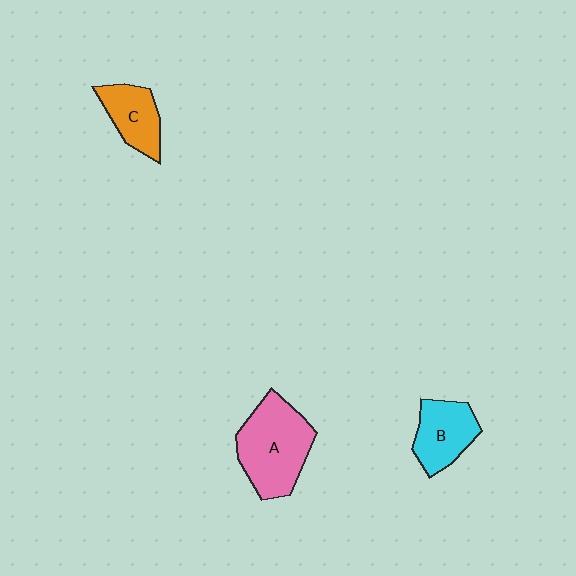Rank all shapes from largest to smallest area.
From largest to smallest: A (pink), B (cyan), C (orange).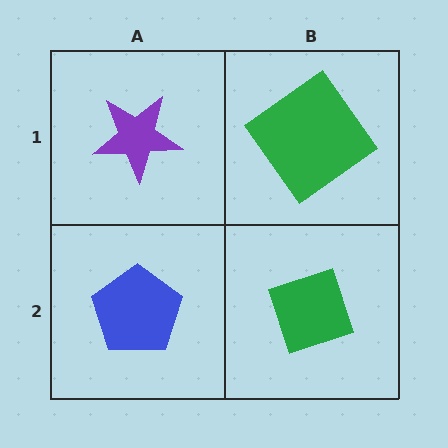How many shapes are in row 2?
2 shapes.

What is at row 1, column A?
A purple star.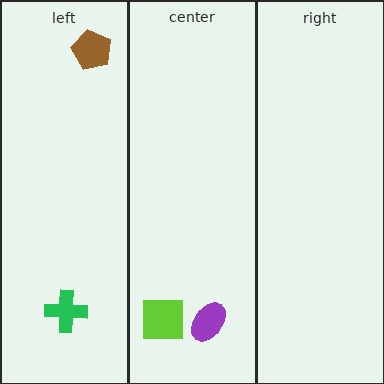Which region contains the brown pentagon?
The left region.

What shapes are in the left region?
The green cross, the brown pentagon.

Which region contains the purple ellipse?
The center region.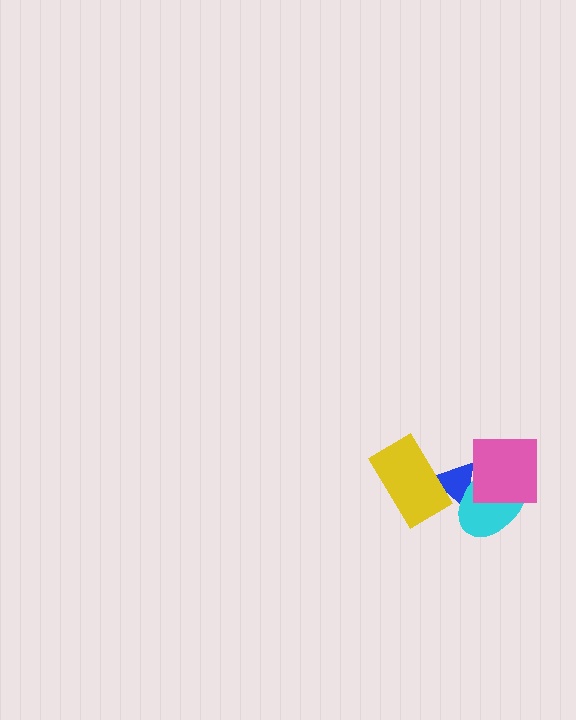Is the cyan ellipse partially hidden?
Yes, it is partially covered by another shape.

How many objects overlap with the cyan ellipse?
2 objects overlap with the cyan ellipse.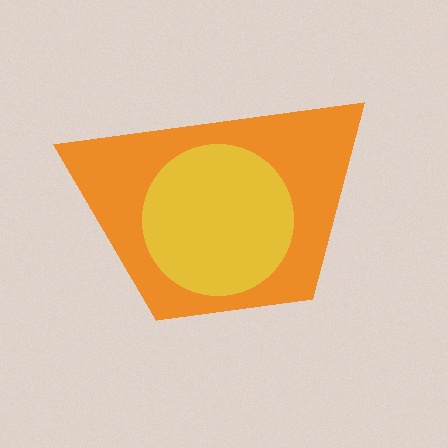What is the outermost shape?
The orange trapezoid.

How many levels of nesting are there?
2.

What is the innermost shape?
The yellow circle.